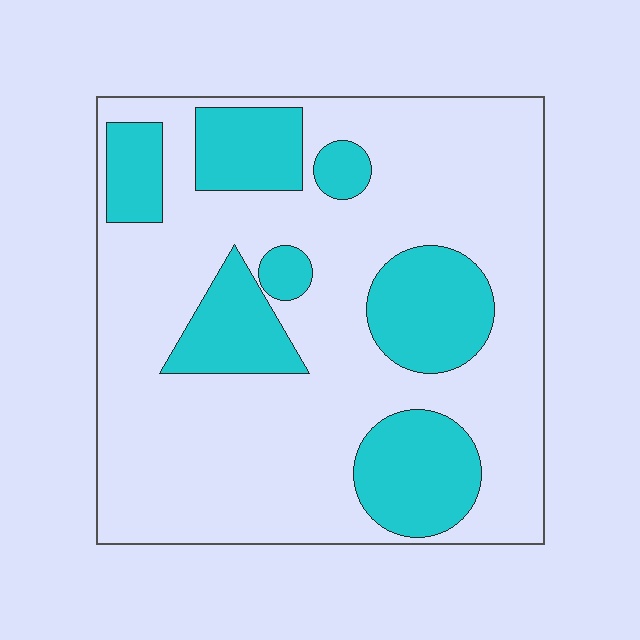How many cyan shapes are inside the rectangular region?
7.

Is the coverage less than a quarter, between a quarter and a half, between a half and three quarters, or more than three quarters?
Between a quarter and a half.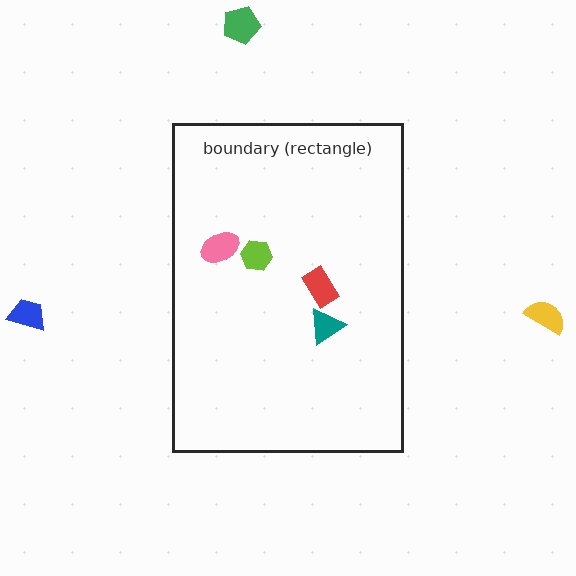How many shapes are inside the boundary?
4 inside, 3 outside.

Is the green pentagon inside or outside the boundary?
Outside.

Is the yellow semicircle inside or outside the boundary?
Outside.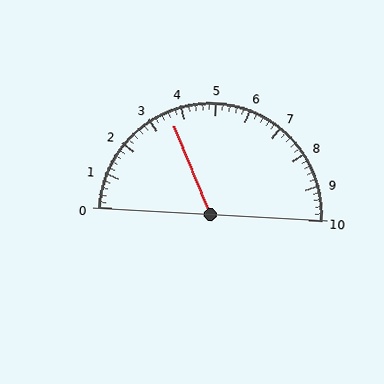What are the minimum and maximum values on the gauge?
The gauge ranges from 0 to 10.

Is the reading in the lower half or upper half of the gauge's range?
The reading is in the lower half of the range (0 to 10).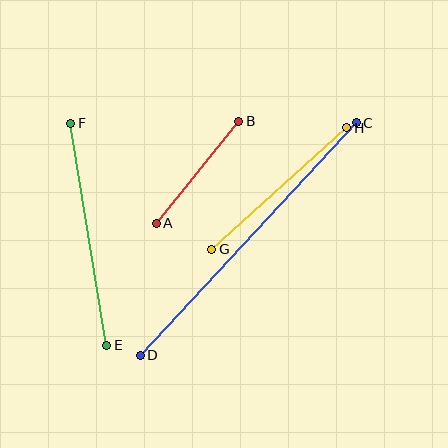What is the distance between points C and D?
The distance is approximately 317 pixels.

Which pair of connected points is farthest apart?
Points C and D are farthest apart.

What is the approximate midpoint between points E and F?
The midpoint is at approximately (89, 234) pixels.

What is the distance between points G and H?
The distance is approximately 182 pixels.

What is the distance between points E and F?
The distance is approximately 225 pixels.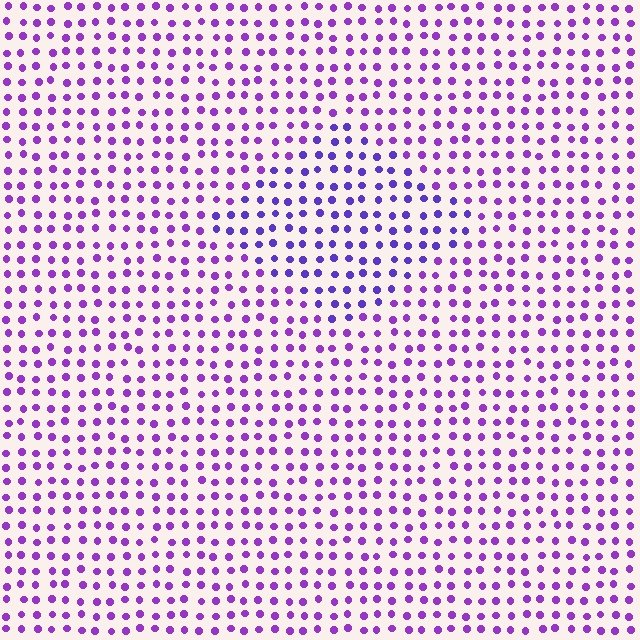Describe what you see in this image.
The image is filled with small purple elements in a uniform arrangement. A diamond-shaped region is visible where the elements are tinted to a slightly different hue, forming a subtle color boundary.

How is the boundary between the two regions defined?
The boundary is defined purely by a slight shift in hue (about 25 degrees). Spacing, size, and orientation are identical on both sides.